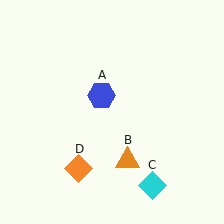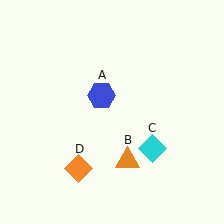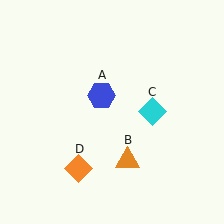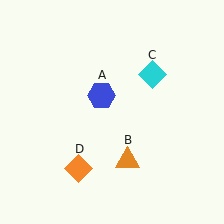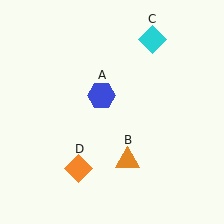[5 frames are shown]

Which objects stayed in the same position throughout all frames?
Blue hexagon (object A) and orange triangle (object B) and orange diamond (object D) remained stationary.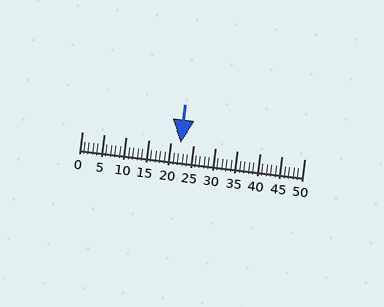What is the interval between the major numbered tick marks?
The major tick marks are spaced 5 units apart.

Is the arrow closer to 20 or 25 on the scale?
The arrow is closer to 20.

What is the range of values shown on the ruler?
The ruler shows values from 0 to 50.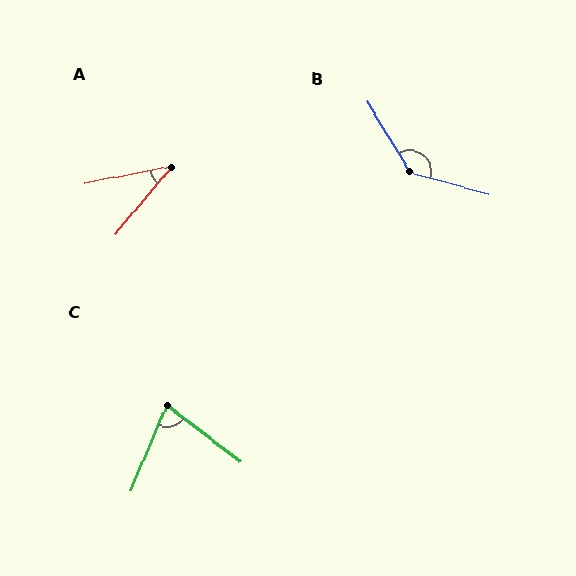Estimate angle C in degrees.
Approximately 75 degrees.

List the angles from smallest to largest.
A (39°), C (75°), B (136°).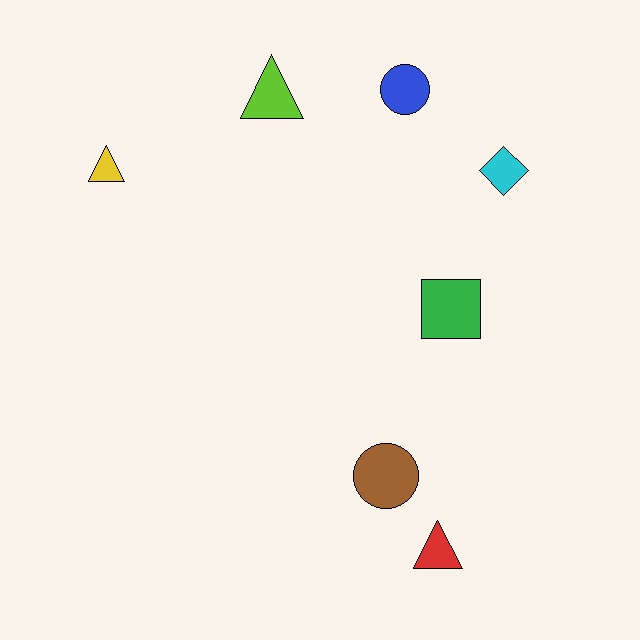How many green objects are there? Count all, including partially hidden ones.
There is 1 green object.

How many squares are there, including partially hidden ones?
There is 1 square.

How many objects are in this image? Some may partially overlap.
There are 7 objects.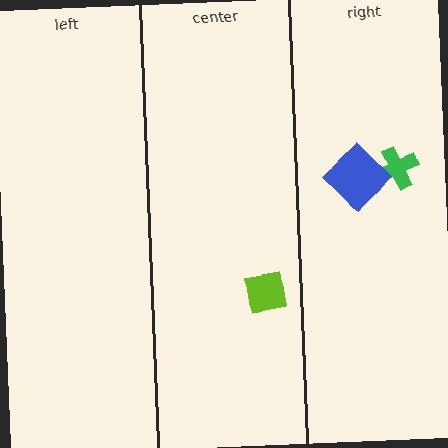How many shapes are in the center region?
1.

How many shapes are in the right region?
2.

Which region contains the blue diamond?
The right region.